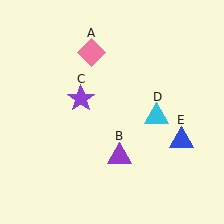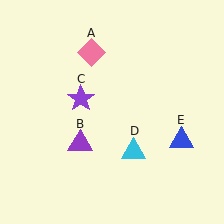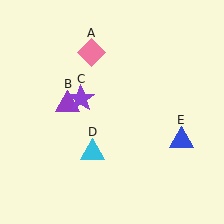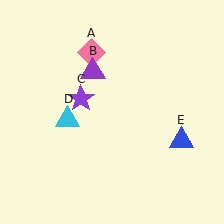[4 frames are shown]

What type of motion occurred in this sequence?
The purple triangle (object B), cyan triangle (object D) rotated clockwise around the center of the scene.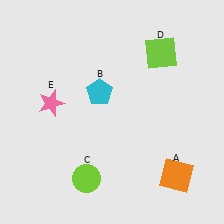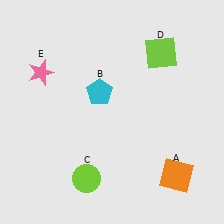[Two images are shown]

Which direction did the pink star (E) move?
The pink star (E) moved up.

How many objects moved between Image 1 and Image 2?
1 object moved between the two images.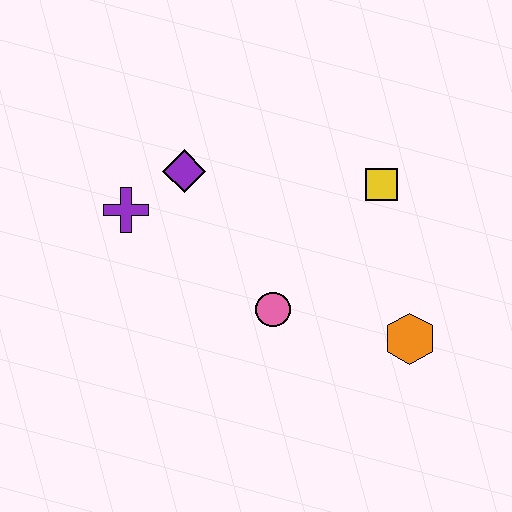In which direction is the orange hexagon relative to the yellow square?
The orange hexagon is below the yellow square.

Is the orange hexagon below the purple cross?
Yes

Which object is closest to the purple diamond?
The purple cross is closest to the purple diamond.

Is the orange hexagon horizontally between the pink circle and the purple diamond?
No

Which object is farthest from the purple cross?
The orange hexagon is farthest from the purple cross.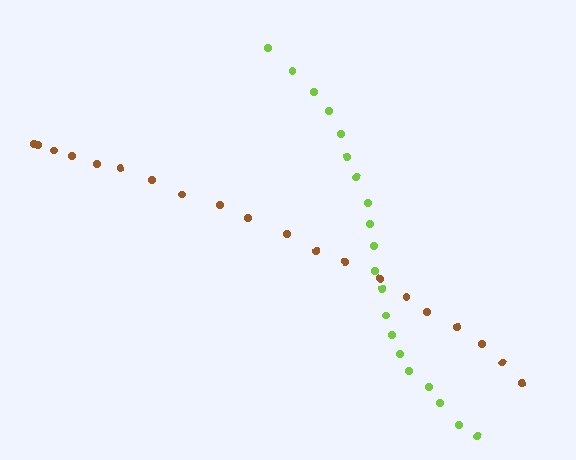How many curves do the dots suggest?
There are 2 distinct paths.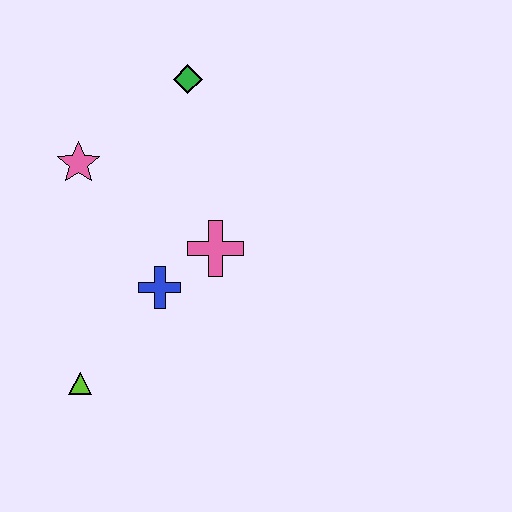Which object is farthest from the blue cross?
The green diamond is farthest from the blue cross.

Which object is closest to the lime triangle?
The blue cross is closest to the lime triangle.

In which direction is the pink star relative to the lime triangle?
The pink star is above the lime triangle.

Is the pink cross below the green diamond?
Yes